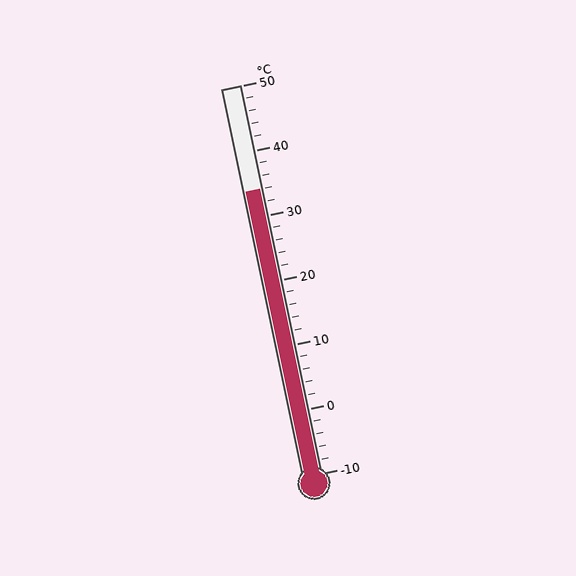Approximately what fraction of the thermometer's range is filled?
The thermometer is filled to approximately 75% of its range.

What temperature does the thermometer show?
The thermometer shows approximately 34°C.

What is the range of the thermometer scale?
The thermometer scale ranges from -10°C to 50°C.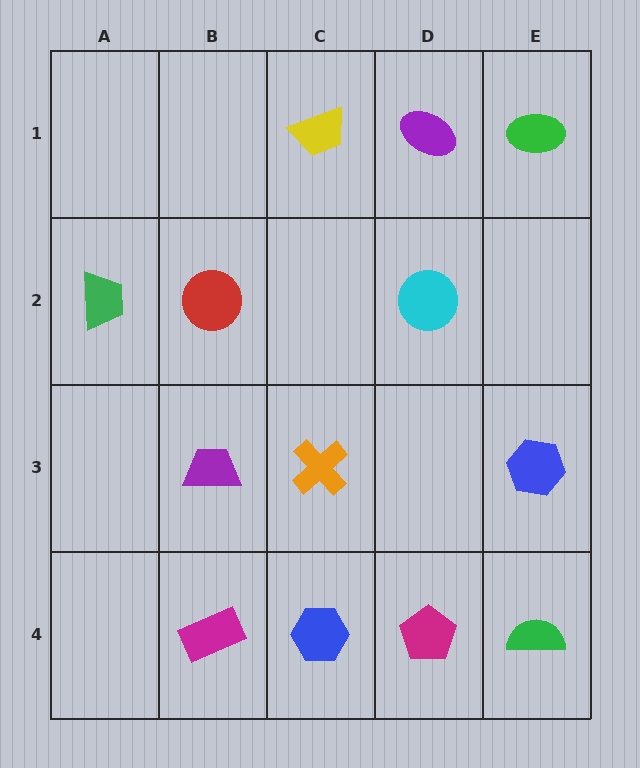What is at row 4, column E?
A green semicircle.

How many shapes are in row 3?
3 shapes.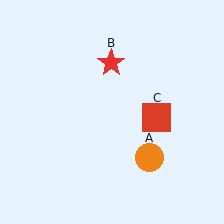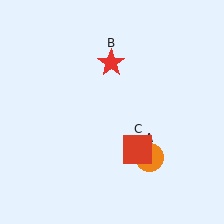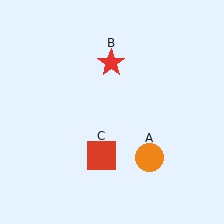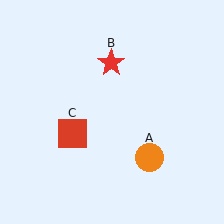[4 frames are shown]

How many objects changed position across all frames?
1 object changed position: red square (object C).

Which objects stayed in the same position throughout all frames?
Orange circle (object A) and red star (object B) remained stationary.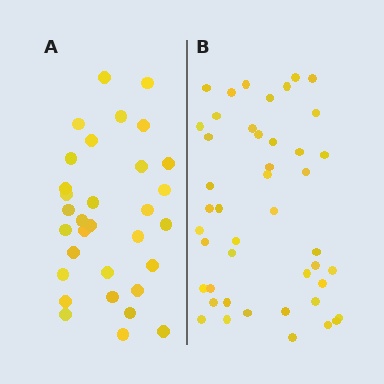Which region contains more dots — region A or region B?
Region B (the right region) has more dots.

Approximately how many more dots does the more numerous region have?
Region B has approximately 15 more dots than region A.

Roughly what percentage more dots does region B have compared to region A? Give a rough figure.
About 40% more.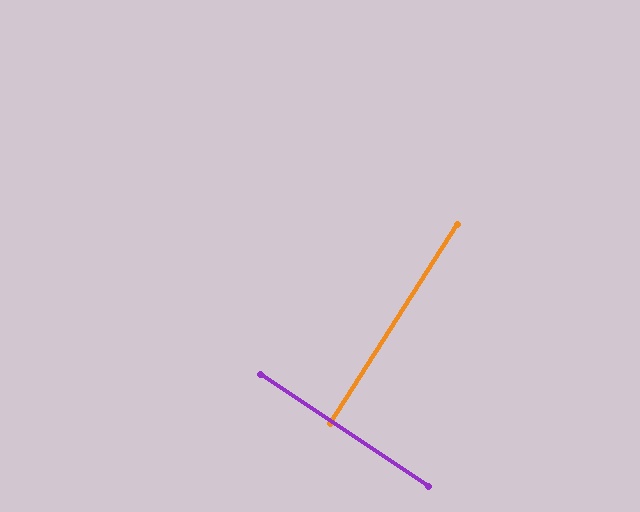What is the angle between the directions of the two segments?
Approximately 89 degrees.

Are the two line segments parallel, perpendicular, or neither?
Perpendicular — they meet at approximately 89°.